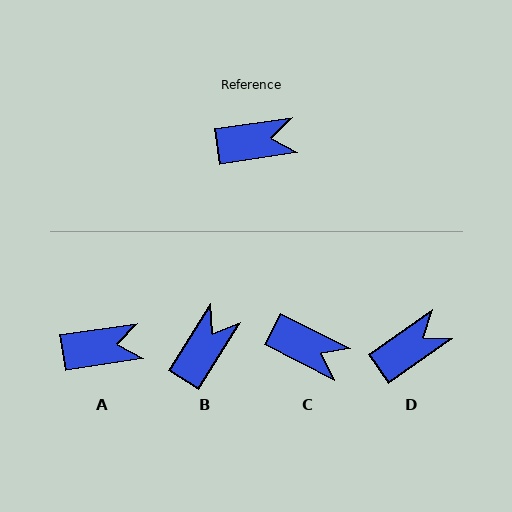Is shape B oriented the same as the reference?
No, it is off by about 50 degrees.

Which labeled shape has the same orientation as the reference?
A.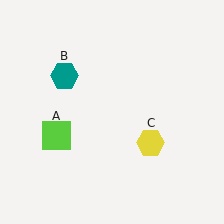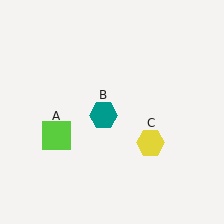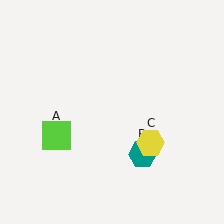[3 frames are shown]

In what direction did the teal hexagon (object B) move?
The teal hexagon (object B) moved down and to the right.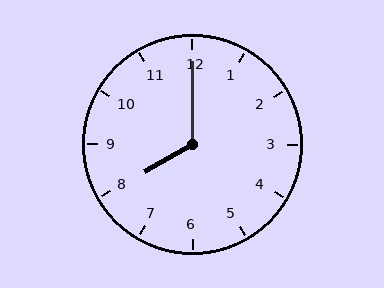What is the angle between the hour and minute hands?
Approximately 120 degrees.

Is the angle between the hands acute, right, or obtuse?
It is obtuse.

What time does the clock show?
8:00.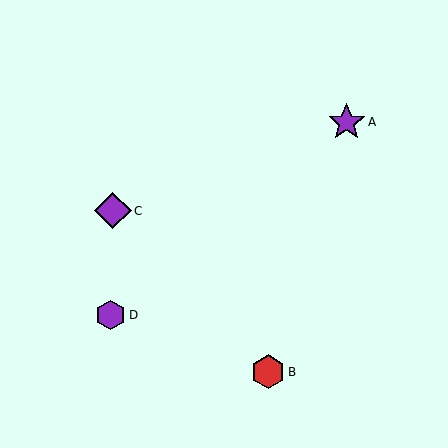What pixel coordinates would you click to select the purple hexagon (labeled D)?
Click at (111, 315) to select the purple hexagon D.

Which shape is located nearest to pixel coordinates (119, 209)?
The purple diamond (labeled C) at (113, 211) is nearest to that location.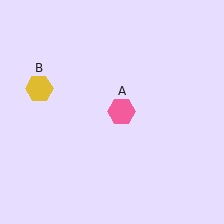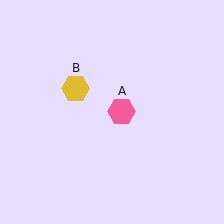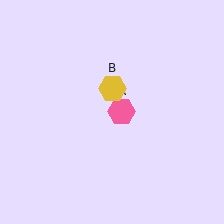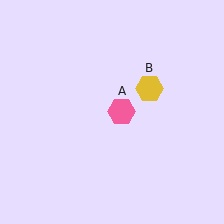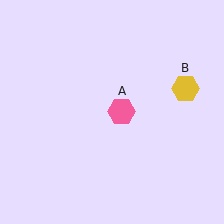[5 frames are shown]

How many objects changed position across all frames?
1 object changed position: yellow hexagon (object B).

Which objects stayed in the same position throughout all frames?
Pink hexagon (object A) remained stationary.